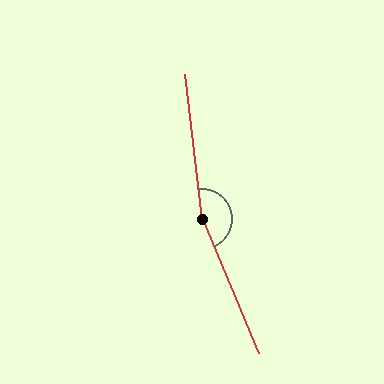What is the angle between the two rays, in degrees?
Approximately 164 degrees.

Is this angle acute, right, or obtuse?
It is obtuse.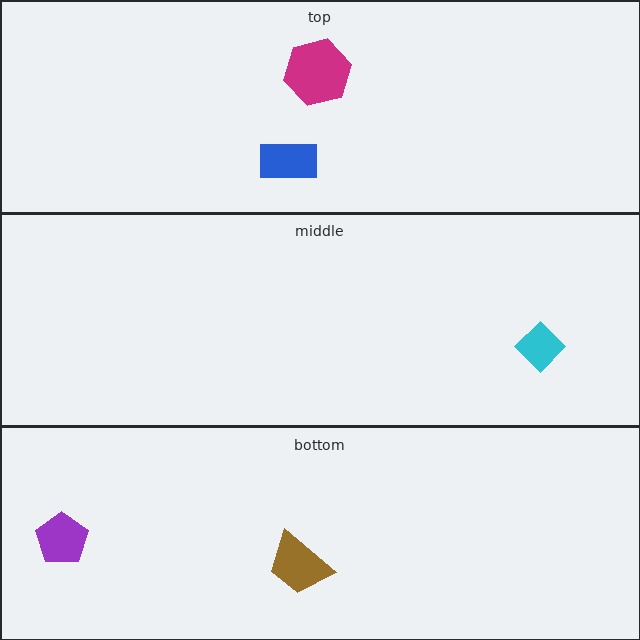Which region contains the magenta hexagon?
The top region.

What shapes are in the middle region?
The cyan diamond.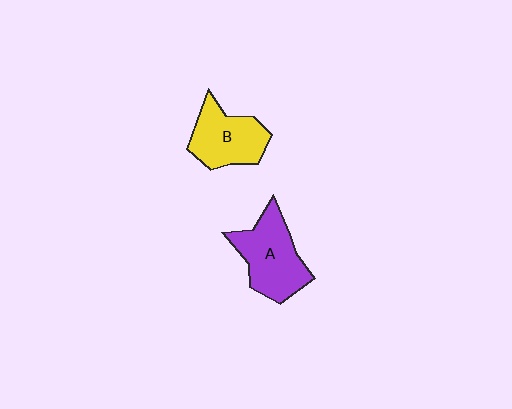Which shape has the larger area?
Shape A (purple).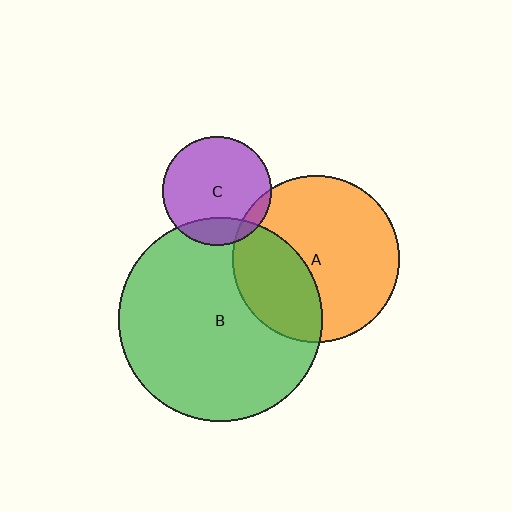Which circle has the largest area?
Circle B (green).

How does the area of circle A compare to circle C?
Approximately 2.3 times.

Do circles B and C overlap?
Yes.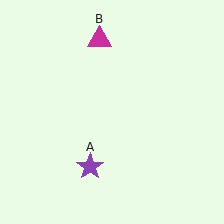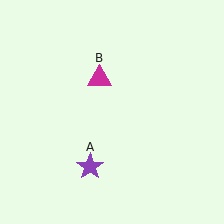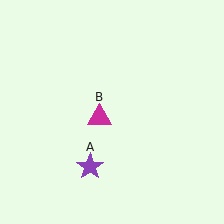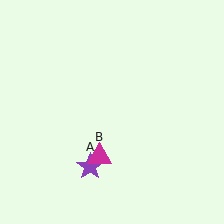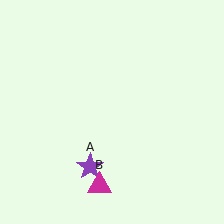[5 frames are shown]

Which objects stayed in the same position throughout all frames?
Purple star (object A) remained stationary.